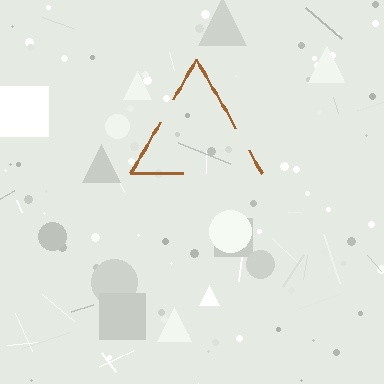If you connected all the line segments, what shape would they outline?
They would outline a triangle.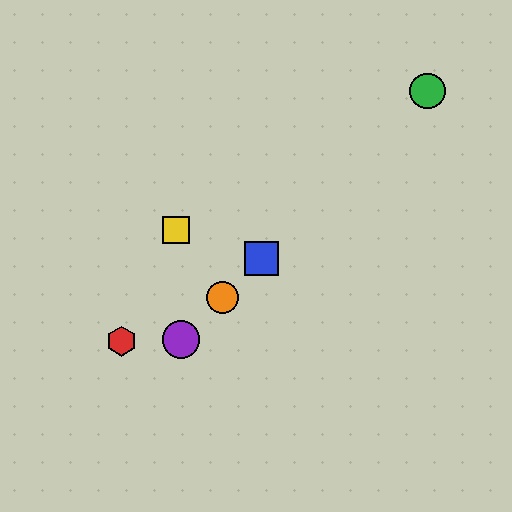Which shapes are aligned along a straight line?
The blue square, the green circle, the purple circle, the orange circle are aligned along a straight line.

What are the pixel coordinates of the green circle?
The green circle is at (427, 91).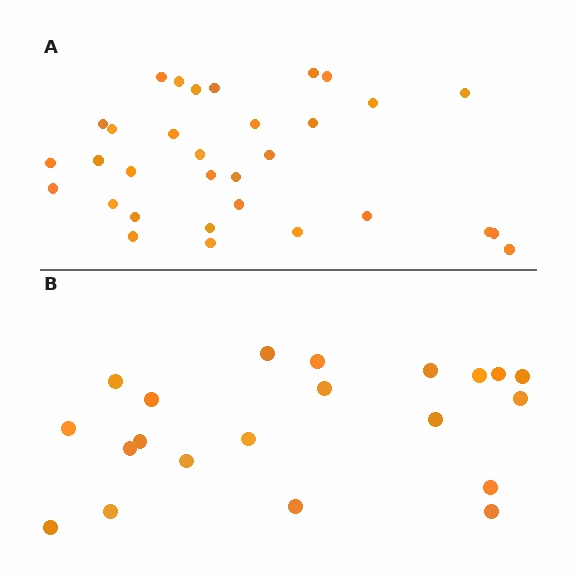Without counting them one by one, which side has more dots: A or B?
Region A (the top region) has more dots.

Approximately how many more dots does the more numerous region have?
Region A has roughly 12 or so more dots than region B.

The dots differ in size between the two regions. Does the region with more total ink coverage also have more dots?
No. Region B has more total ink coverage because its dots are larger, but region A actually contains more individual dots. Total area can be misleading — the number of items is what matters here.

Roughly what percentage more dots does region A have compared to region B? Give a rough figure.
About 50% more.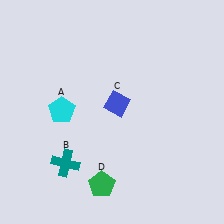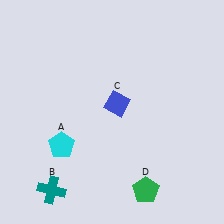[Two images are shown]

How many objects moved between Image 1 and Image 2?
3 objects moved between the two images.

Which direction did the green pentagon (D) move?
The green pentagon (D) moved right.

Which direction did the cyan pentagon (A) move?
The cyan pentagon (A) moved down.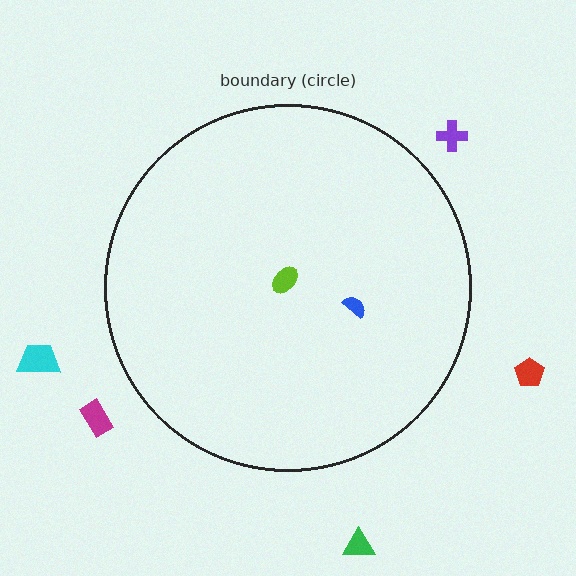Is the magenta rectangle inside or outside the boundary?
Outside.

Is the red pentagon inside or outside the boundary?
Outside.